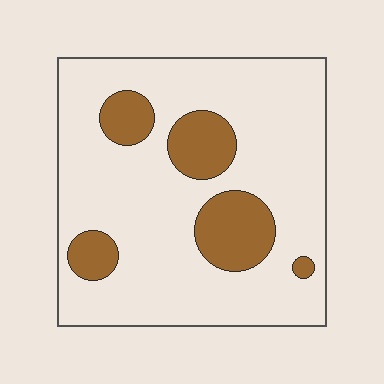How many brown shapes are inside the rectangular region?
5.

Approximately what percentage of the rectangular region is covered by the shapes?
Approximately 20%.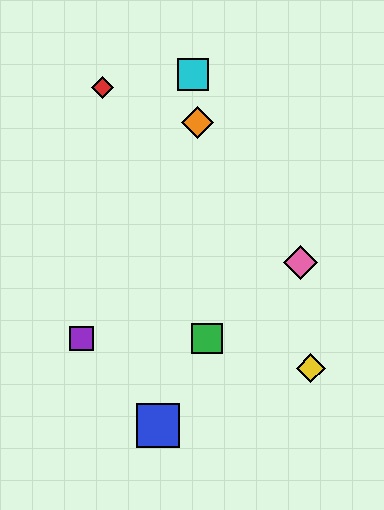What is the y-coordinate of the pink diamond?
The pink diamond is at y≈262.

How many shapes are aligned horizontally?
2 shapes (the green square, the purple square) are aligned horizontally.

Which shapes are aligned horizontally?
The green square, the purple square are aligned horizontally.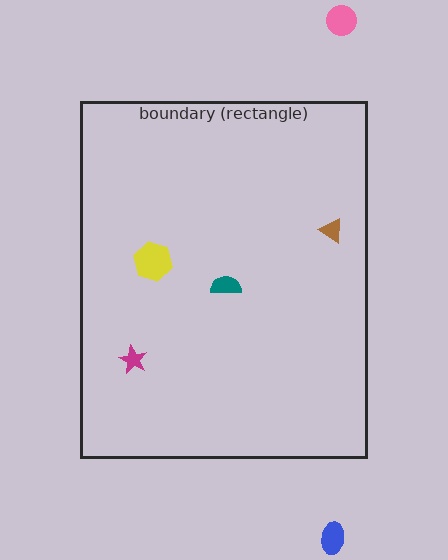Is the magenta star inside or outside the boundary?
Inside.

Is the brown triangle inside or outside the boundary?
Inside.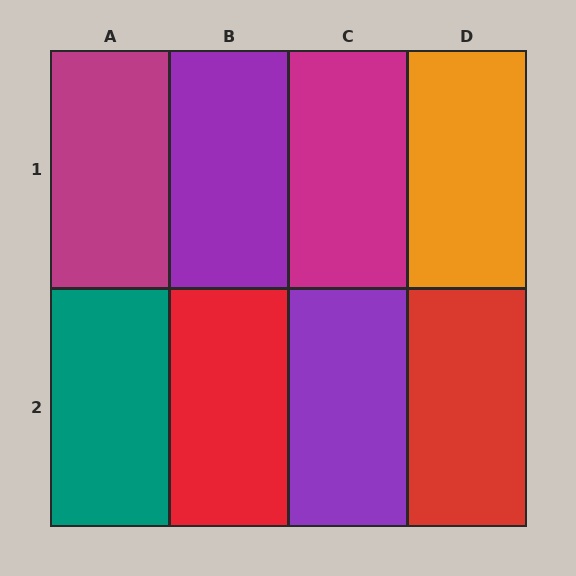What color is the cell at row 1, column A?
Magenta.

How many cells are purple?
2 cells are purple.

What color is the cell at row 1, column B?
Purple.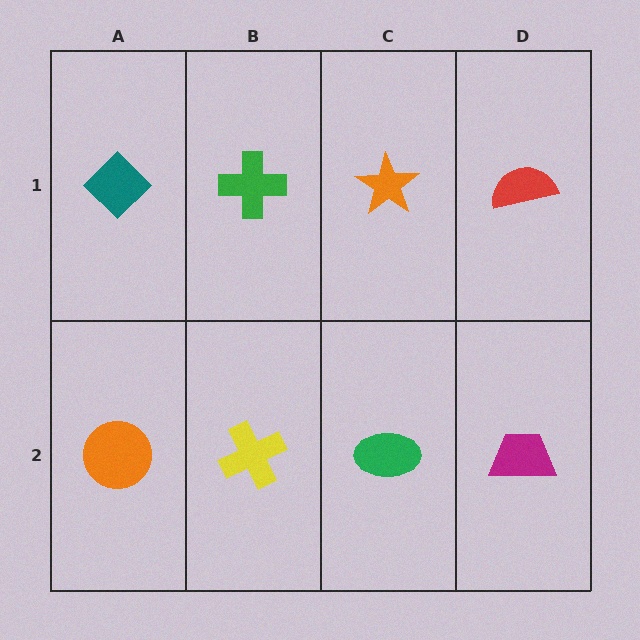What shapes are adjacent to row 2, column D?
A red semicircle (row 1, column D), a green ellipse (row 2, column C).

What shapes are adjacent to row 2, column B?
A green cross (row 1, column B), an orange circle (row 2, column A), a green ellipse (row 2, column C).